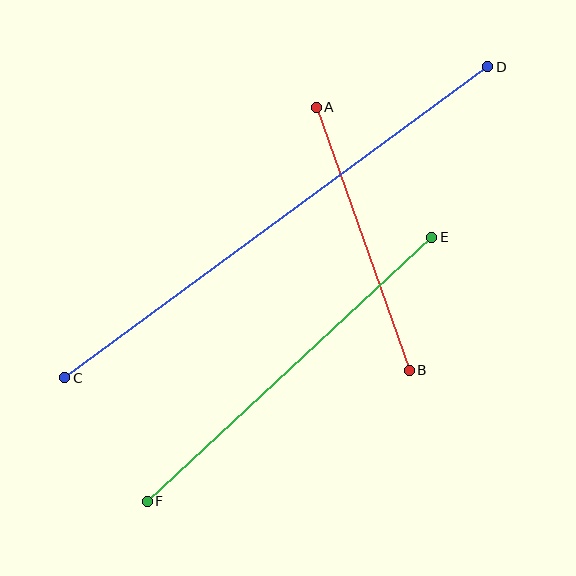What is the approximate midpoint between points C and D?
The midpoint is at approximately (276, 222) pixels.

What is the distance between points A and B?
The distance is approximately 279 pixels.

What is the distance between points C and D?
The distance is approximately 525 pixels.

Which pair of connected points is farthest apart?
Points C and D are farthest apart.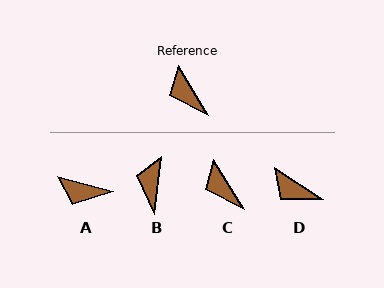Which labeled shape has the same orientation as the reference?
C.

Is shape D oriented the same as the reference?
No, it is off by about 25 degrees.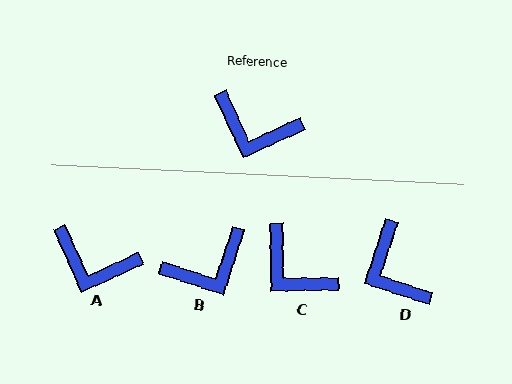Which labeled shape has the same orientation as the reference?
A.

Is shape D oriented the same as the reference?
No, it is off by about 43 degrees.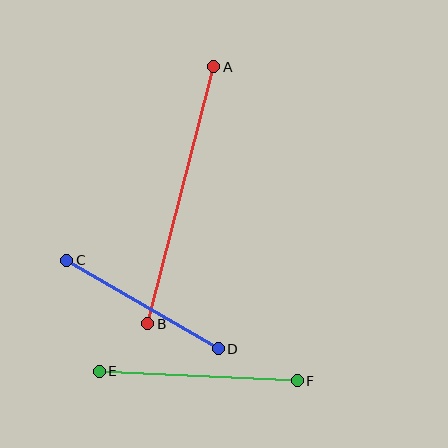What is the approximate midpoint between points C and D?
The midpoint is at approximately (142, 304) pixels.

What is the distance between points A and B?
The distance is approximately 265 pixels.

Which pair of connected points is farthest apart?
Points A and B are farthest apart.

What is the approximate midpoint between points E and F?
The midpoint is at approximately (198, 376) pixels.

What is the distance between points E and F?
The distance is approximately 198 pixels.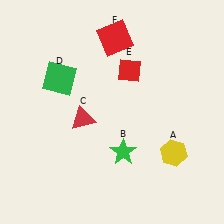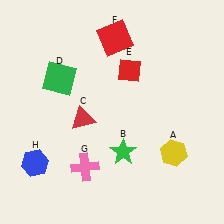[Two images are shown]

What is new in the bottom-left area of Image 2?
A pink cross (G) was added in the bottom-left area of Image 2.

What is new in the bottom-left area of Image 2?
A blue hexagon (H) was added in the bottom-left area of Image 2.